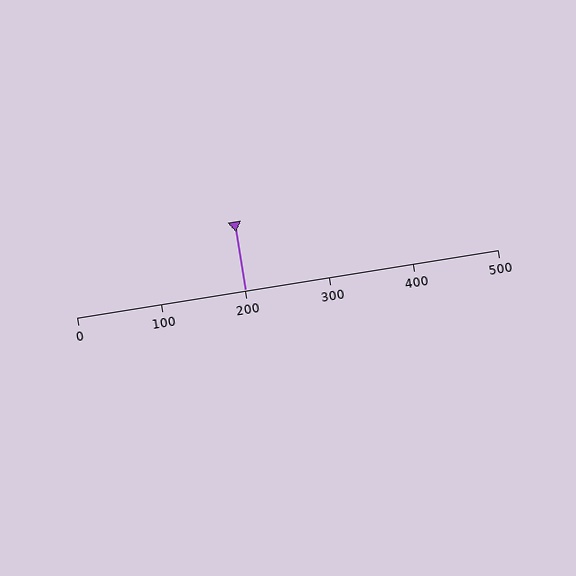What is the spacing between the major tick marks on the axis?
The major ticks are spaced 100 apart.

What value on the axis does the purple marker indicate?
The marker indicates approximately 200.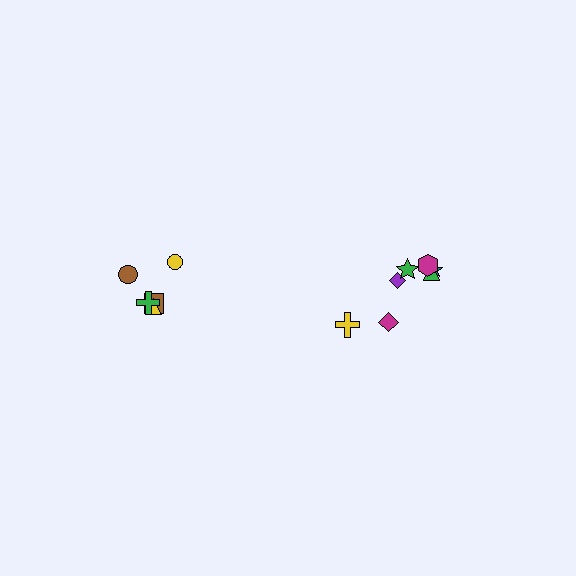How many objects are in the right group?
There are 7 objects.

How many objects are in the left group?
There are 5 objects.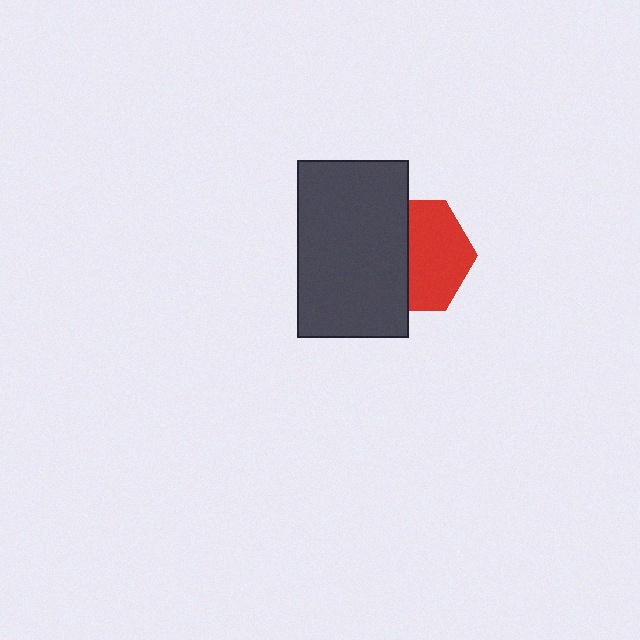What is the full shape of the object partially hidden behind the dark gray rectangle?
The partially hidden object is a red hexagon.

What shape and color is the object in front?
The object in front is a dark gray rectangle.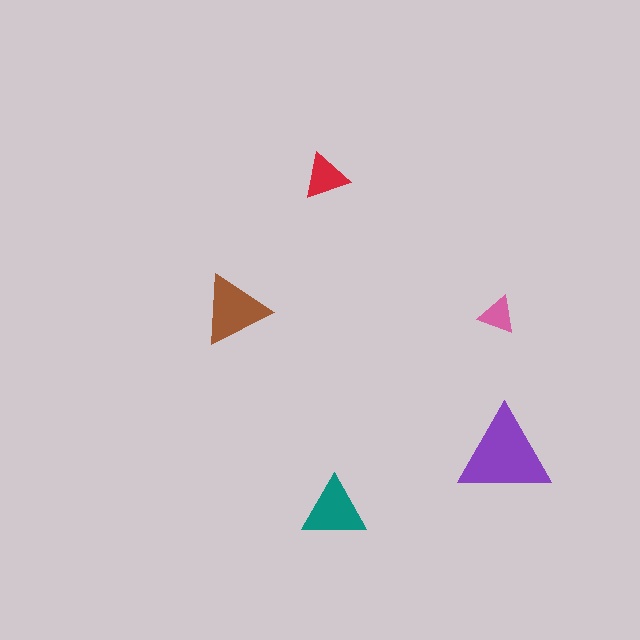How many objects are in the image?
There are 5 objects in the image.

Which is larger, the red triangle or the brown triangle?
The brown one.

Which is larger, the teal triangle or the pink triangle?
The teal one.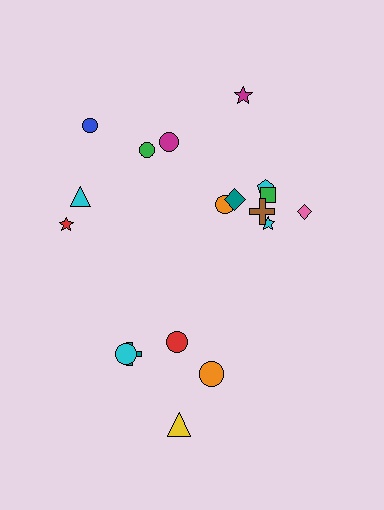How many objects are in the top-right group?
There are 8 objects.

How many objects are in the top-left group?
There are 5 objects.